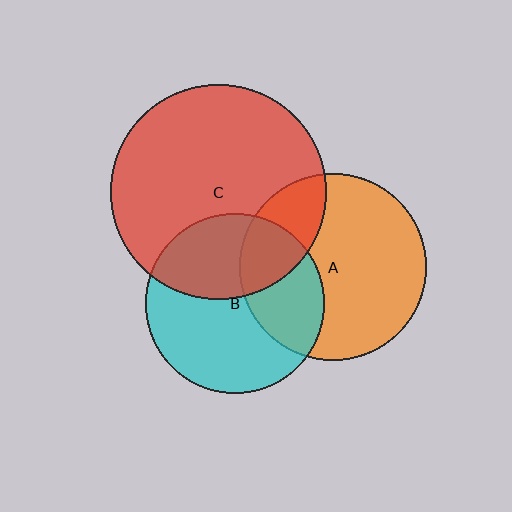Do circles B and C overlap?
Yes.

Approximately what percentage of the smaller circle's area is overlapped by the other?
Approximately 40%.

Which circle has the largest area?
Circle C (red).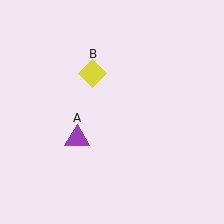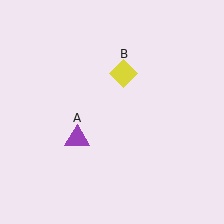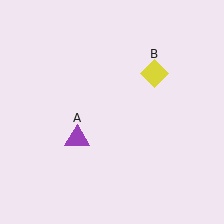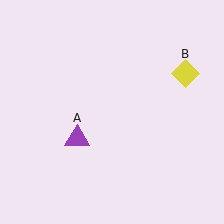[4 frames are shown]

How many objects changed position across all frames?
1 object changed position: yellow diamond (object B).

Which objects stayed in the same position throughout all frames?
Purple triangle (object A) remained stationary.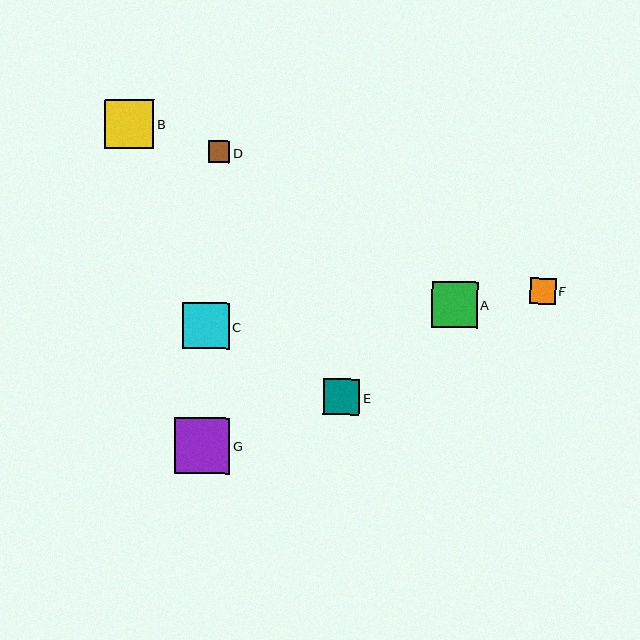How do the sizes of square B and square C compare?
Square B and square C are approximately the same size.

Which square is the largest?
Square G is the largest with a size of approximately 56 pixels.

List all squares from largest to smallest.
From largest to smallest: G, B, C, A, E, F, D.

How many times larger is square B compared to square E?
Square B is approximately 1.4 times the size of square E.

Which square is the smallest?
Square D is the smallest with a size of approximately 21 pixels.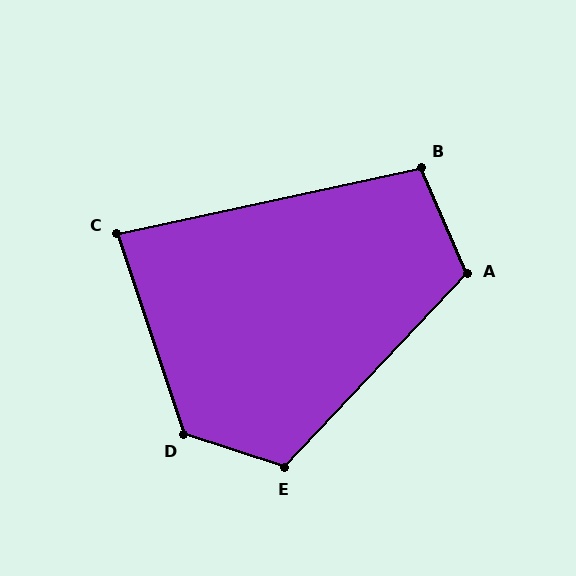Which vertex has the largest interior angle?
D, at approximately 127 degrees.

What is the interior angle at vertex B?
Approximately 101 degrees (obtuse).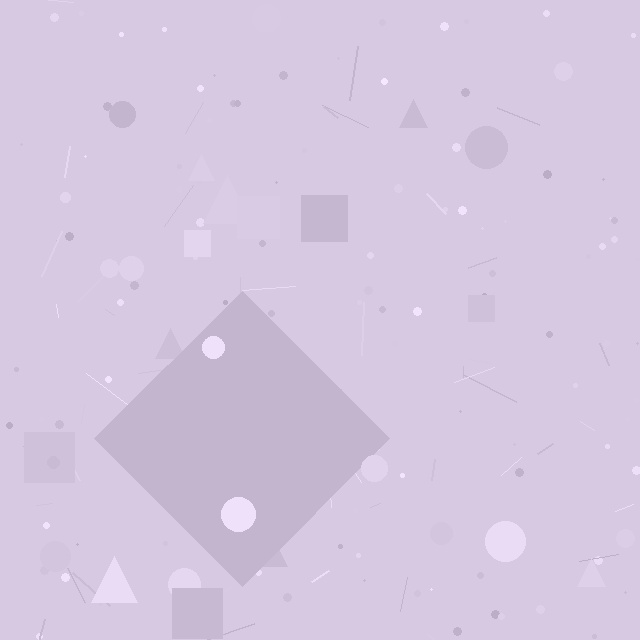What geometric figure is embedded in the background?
A diamond is embedded in the background.